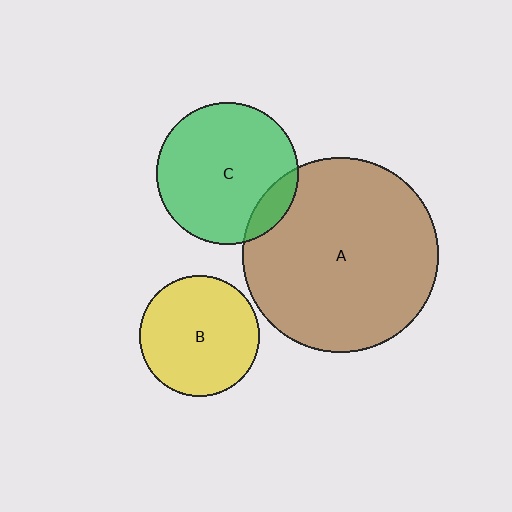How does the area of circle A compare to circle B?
Approximately 2.6 times.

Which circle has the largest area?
Circle A (brown).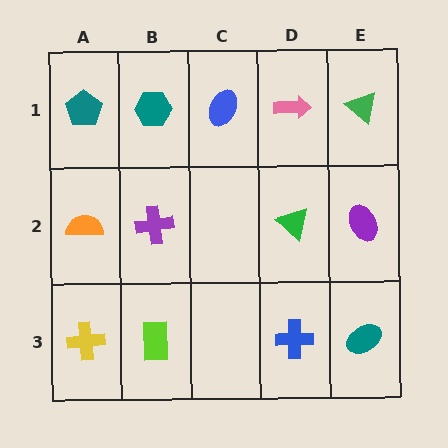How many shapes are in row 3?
4 shapes.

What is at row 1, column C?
A blue ellipse.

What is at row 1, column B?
A teal hexagon.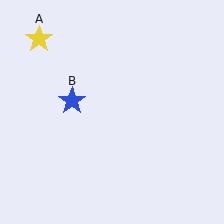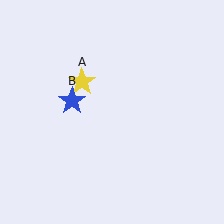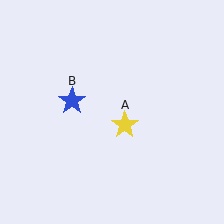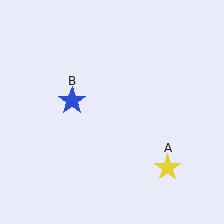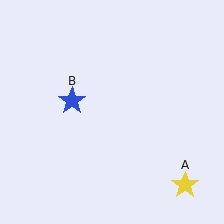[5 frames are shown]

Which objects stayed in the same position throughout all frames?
Blue star (object B) remained stationary.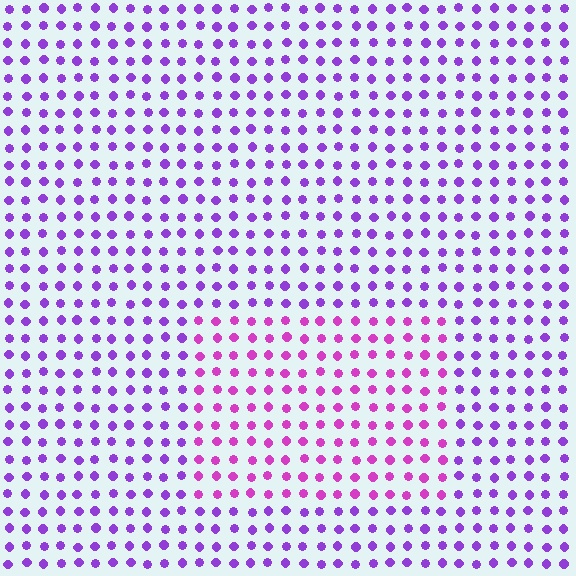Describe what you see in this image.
The image is filled with small purple elements in a uniform arrangement. A rectangle-shaped region is visible where the elements are tinted to a slightly different hue, forming a subtle color boundary.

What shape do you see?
I see a rectangle.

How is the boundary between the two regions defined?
The boundary is defined purely by a slight shift in hue (about 33 degrees). Spacing, size, and orientation are identical on both sides.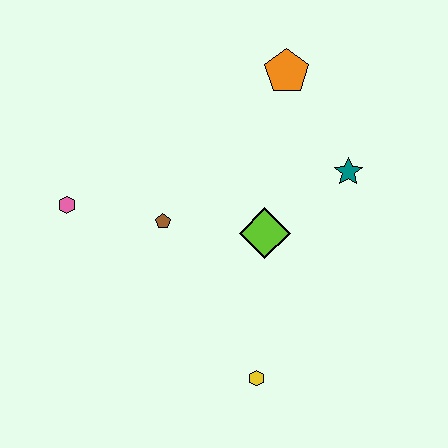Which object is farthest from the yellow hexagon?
The orange pentagon is farthest from the yellow hexagon.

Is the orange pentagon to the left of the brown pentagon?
No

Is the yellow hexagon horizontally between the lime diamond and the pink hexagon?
Yes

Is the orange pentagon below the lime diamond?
No